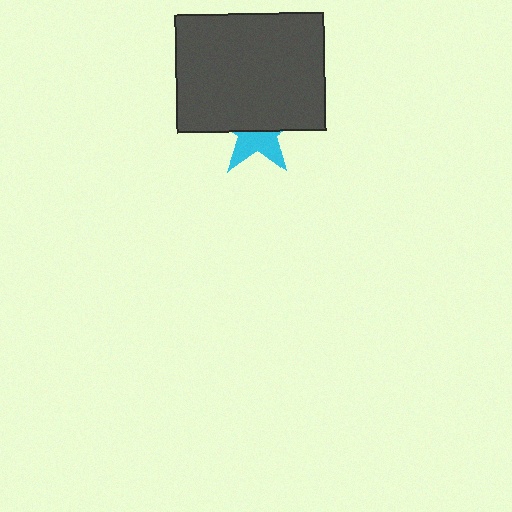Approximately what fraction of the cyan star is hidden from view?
Roughly 55% of the cyan star is hidden behind the dark gray rectangle.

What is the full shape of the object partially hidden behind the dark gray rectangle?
The partially hidden object is a cyan star.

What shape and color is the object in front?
The object in front is a dark gray rectangle.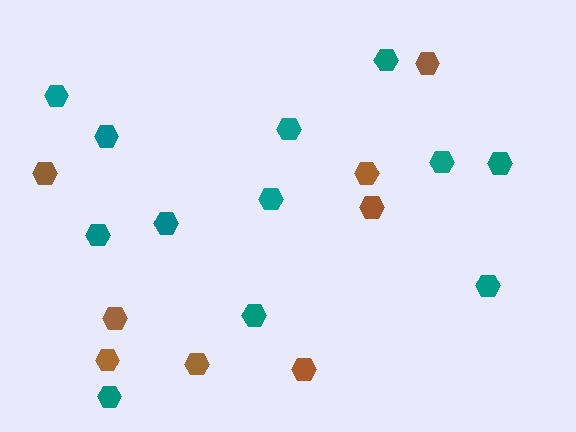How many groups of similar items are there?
There are 2 groups: one group of teal hexagons (12) and one group of brown hexagons (8).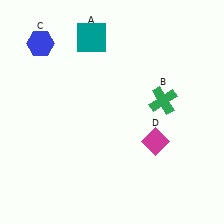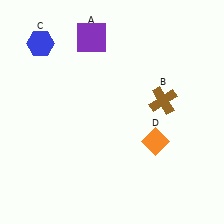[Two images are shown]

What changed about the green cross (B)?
In Image 1, B is green. In Image 2, it changed to brown.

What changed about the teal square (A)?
In Image 1, A is teal. In Image 2, it changed to purple.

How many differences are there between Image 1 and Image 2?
There are 3 differences between the two images.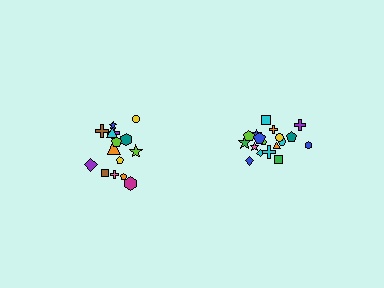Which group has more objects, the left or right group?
The right group.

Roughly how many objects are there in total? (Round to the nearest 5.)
Roughly 35 objects in total.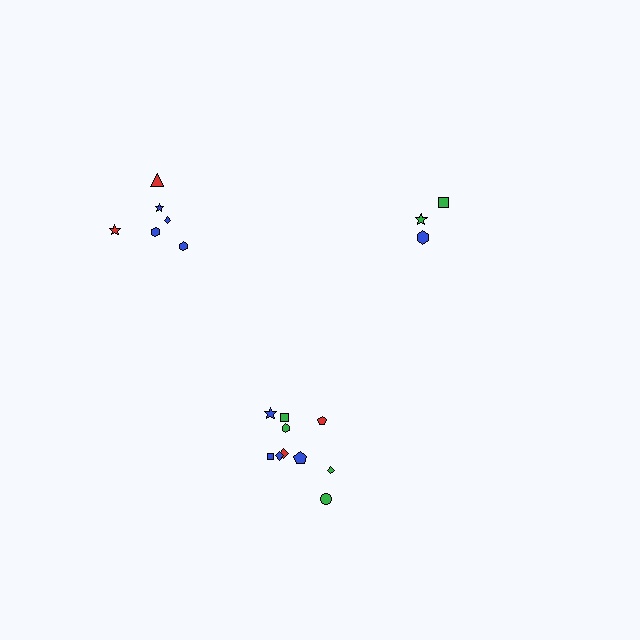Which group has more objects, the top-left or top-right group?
The top-left group.